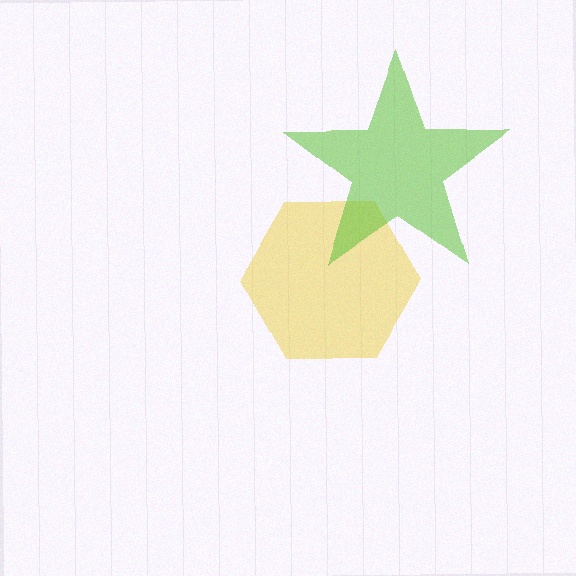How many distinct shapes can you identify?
There are 2 distinct shapes: a yellow hexagon, a lime star.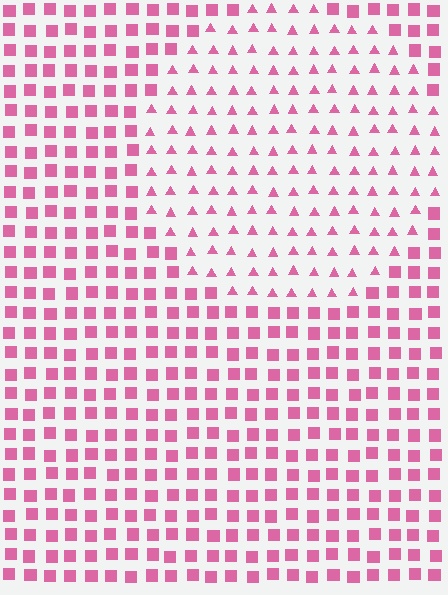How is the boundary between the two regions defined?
The boundary is defined by a change in element shape: triangles inside vs. squares outside. All elements share the same color and spacing.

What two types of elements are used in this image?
The image uses triangles inside the circle region and squares outside it.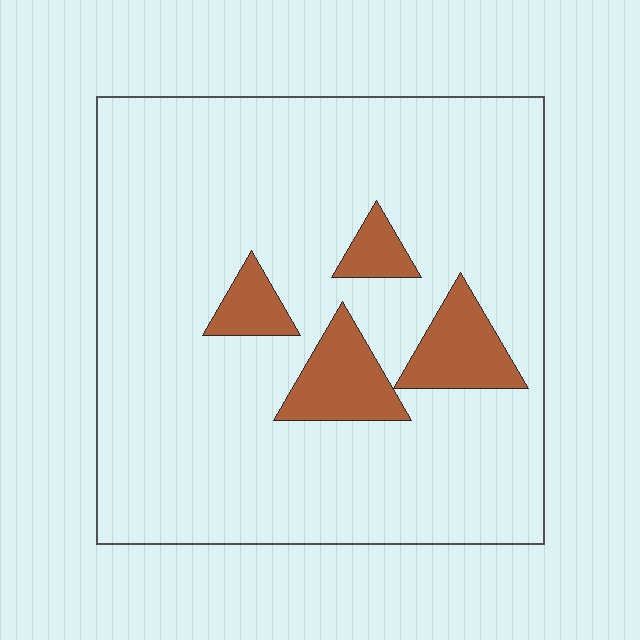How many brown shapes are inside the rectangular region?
4.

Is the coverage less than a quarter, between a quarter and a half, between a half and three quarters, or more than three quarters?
Less than a quarter.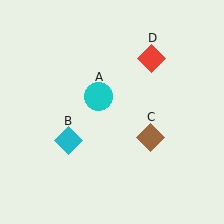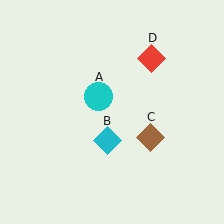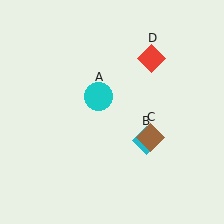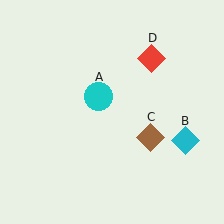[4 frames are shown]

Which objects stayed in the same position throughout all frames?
Cyan circle (object A) and brown diamond (object C) and red diamond (object D) remained stationary.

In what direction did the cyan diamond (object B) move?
The cyan diamond (object B) moved right.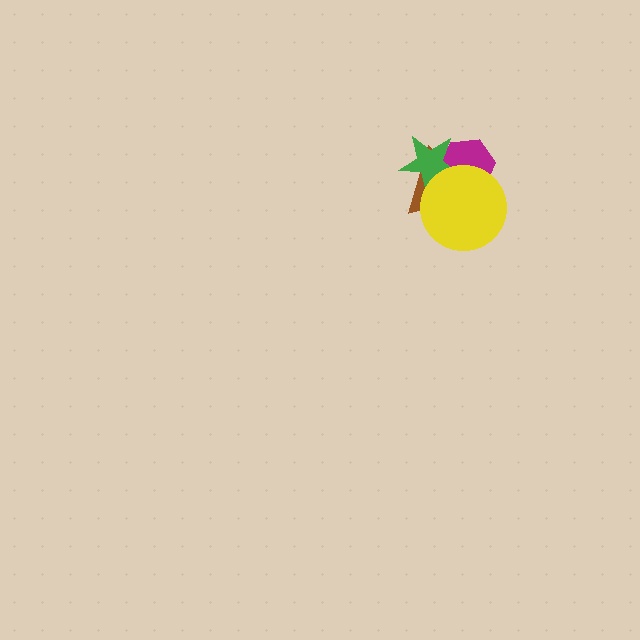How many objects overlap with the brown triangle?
3 objects overlap with the brown triangle.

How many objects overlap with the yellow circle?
3 objects overlap with the yellow circle.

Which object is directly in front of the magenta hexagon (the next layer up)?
The green star is directly in front of the magenta hexagon.